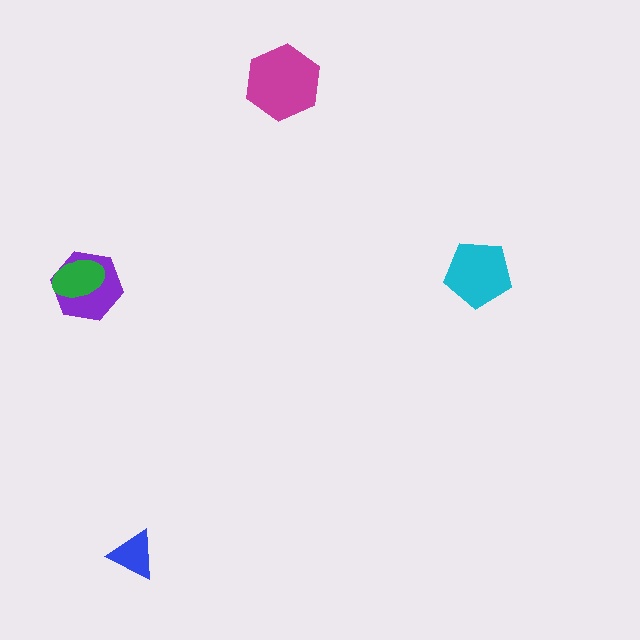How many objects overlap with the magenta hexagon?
0 objects overlap with the magenta hexagon.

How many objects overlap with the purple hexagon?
1 object overlaps with the purple hexagon.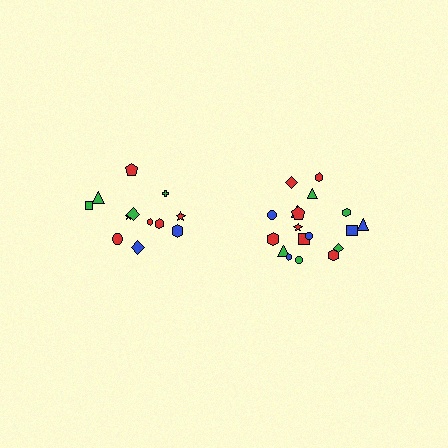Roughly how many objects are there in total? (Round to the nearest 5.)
Roughly 30 objects in total.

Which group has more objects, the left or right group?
The right group.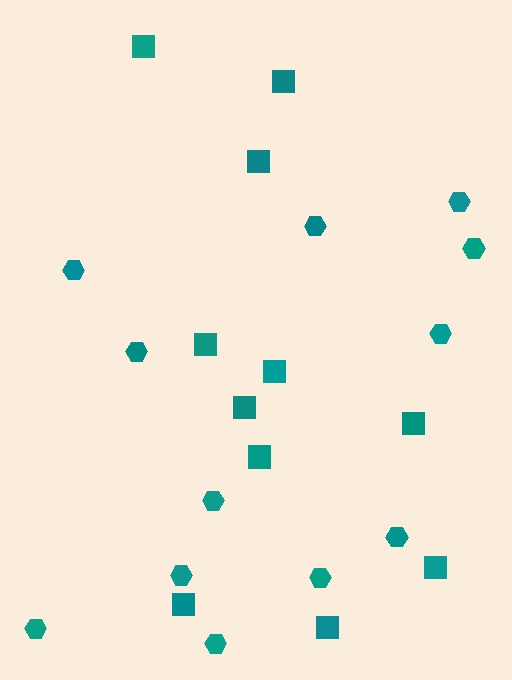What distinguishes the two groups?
There are 2 groups: one group of squares (11) and one group of hexagons (12).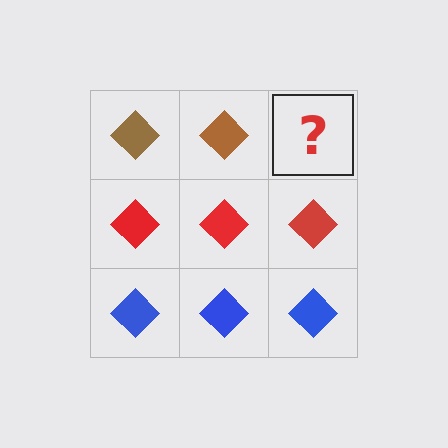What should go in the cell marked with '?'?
The missing cell should contain a brown diamond.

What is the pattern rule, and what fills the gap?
The rule is that each row has a consistent color. The gap should be filled with a brown diamond.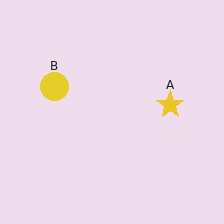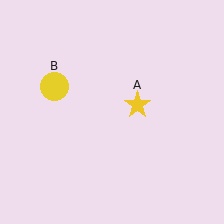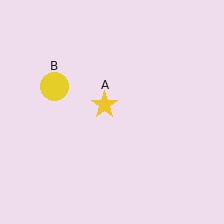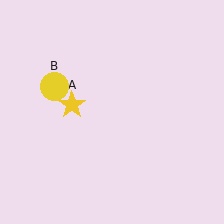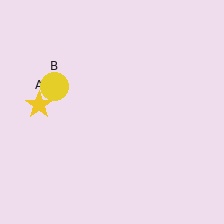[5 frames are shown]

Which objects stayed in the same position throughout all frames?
Yellow circle (object B) remained stationary.